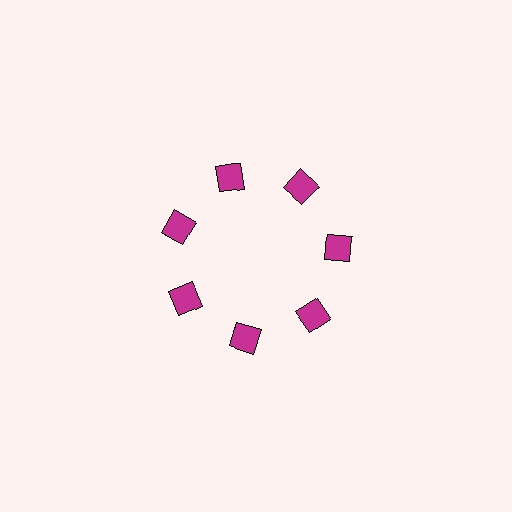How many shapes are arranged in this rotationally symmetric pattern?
There are 7 shapes, arranged in 7 groups of 1.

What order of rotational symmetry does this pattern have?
This pattern has 7-fold rotational symmetry.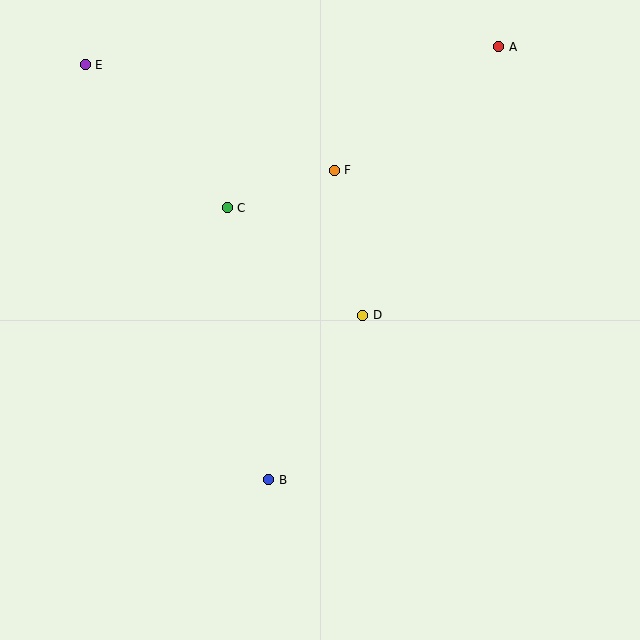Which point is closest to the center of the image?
Point D at (363, 315) is closest to the center.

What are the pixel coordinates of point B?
Point B is at (269, 480).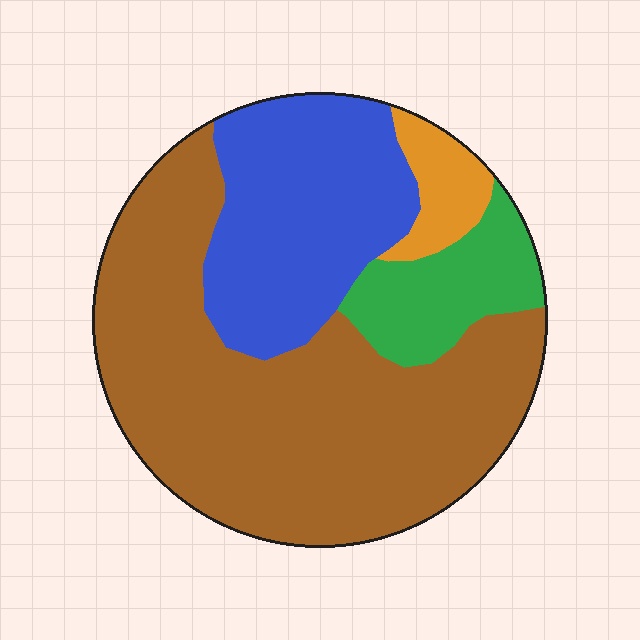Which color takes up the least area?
Orange, at roughly 5%.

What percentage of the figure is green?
Green covers around 10% of the figure.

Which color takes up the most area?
Brown, at roughly 55%.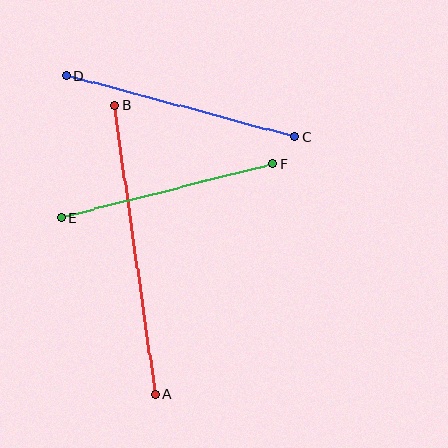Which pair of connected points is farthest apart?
Points A and B are farthest apart.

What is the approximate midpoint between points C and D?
The midpoint is at approximately (181, 106) pixels.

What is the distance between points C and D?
The distance is approximately 236 pixels.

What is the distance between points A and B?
The distance is approximately 291 pixels.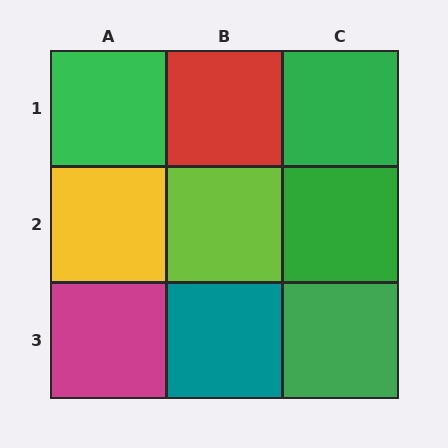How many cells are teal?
1 cell is teal.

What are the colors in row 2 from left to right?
Yellow, lime, green.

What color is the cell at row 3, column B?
Teal.